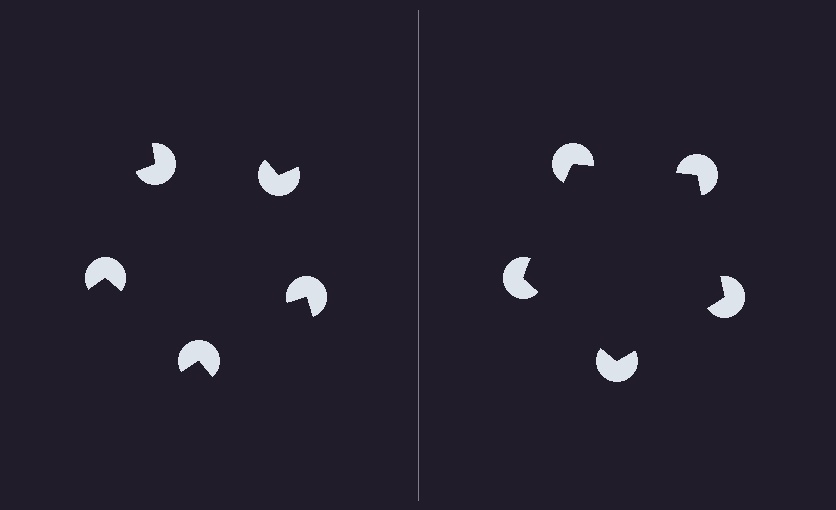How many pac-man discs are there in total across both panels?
10 — 5 on each side.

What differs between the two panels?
The pac-man discs are positioned identically on both sides; only the wedge orientations differ. On the right they align to a pentagon; on the left they are misaligned.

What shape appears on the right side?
An illusory pentagon.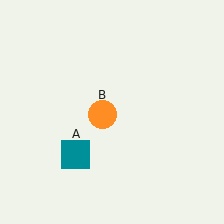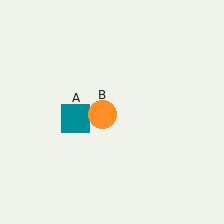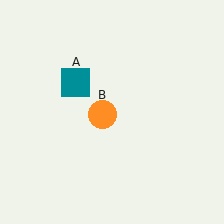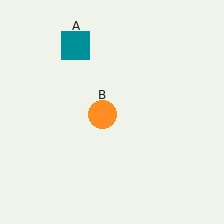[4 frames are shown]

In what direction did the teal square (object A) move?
The teal square (object A) moved up.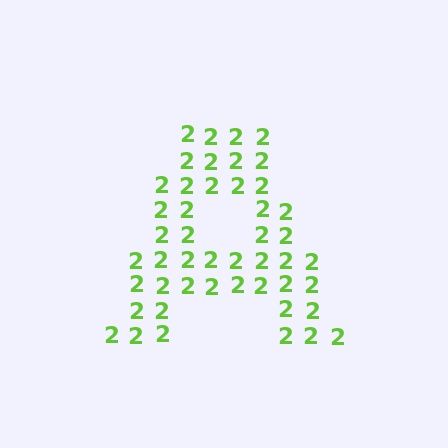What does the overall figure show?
The overall figure shows the letter A.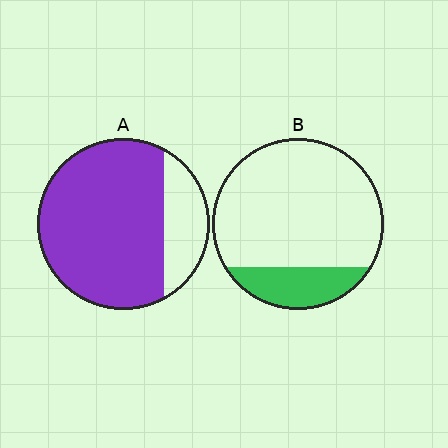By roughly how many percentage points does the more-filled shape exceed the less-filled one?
By roughly 60 percentage points (A over B).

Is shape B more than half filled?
No.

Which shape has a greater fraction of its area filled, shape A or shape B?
Shape A.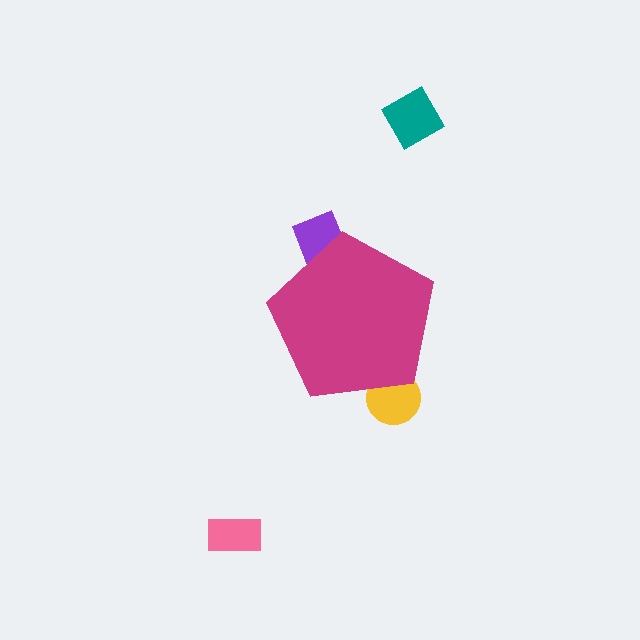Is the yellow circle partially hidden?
Yes, the yellow circle is partially hidden behind the magenta pentagon.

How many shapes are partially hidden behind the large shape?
2 shapes are partially hidden.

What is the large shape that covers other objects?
A magenta pentagon.